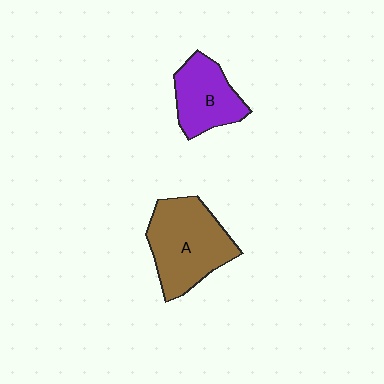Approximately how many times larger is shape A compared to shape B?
Approximately 1.5 times.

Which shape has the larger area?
Shape A (brown).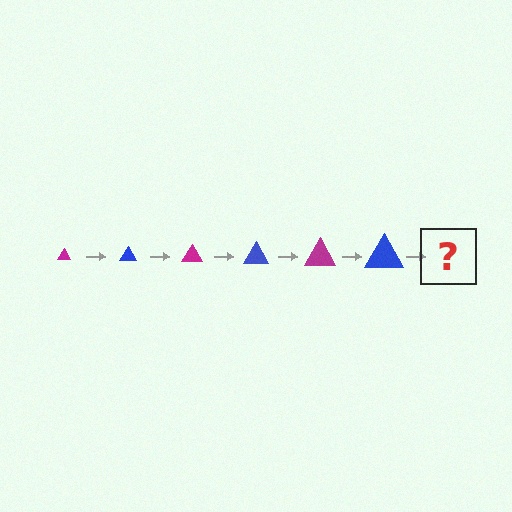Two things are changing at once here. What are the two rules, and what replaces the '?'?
The two rules are that the triangle grows larger each step and the color cycles through magenta and blue. The '?' should be a magenta triangle, larger than the previous one.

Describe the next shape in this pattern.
It should be a magenta triangle, larger than the previous one.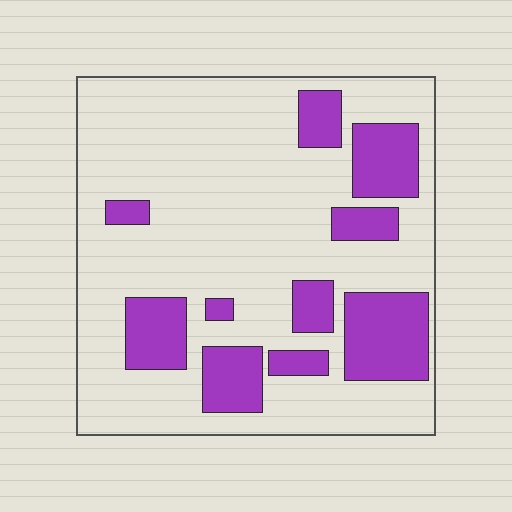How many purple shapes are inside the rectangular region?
10.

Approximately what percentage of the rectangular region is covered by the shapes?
Approximately 25%.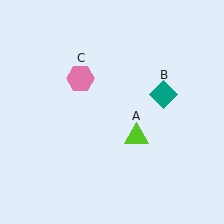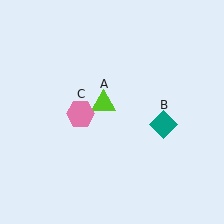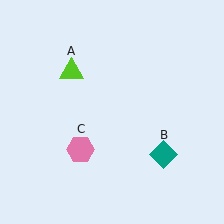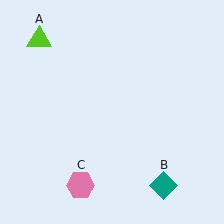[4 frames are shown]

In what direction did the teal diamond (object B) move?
The teal diamond (object B) moved down.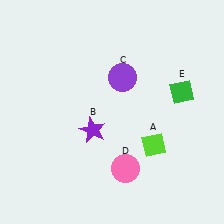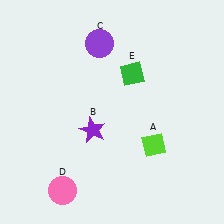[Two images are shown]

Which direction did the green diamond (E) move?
The green diamond (E) moved left.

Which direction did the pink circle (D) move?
The pink circle (D) moved left.